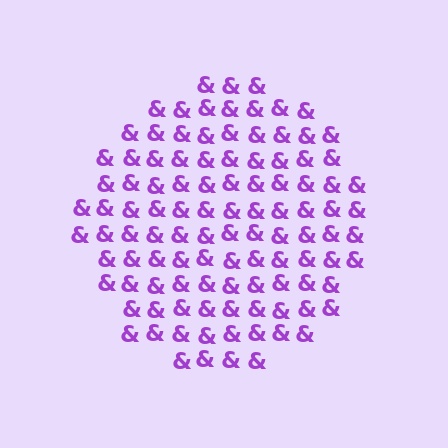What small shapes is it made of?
It is made of small ampersands.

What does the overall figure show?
The overall figure shows a circle.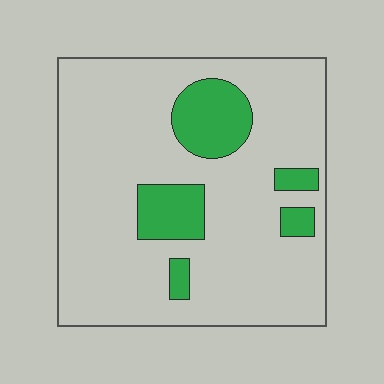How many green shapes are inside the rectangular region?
5.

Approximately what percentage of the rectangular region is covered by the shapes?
Approximately 15%.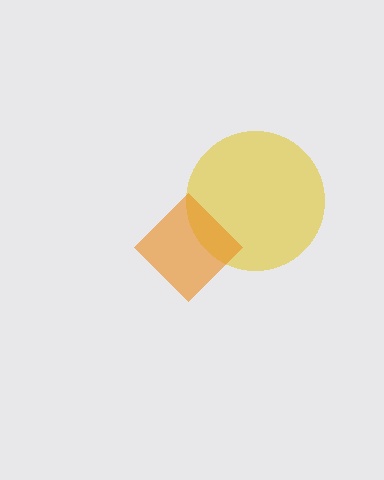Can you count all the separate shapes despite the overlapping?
Yes, there are 2 separate shapes.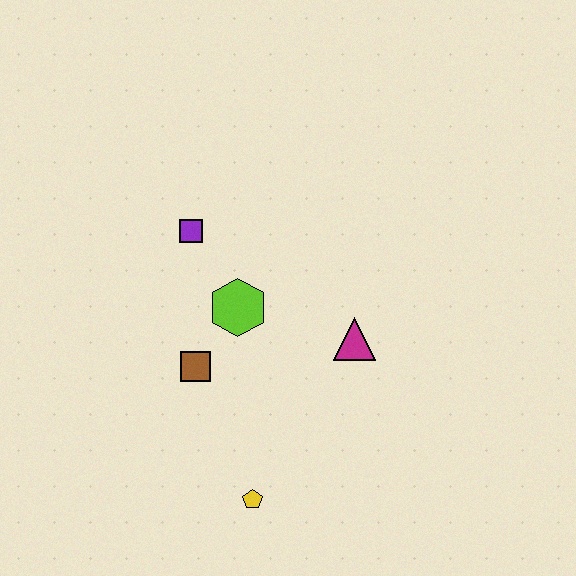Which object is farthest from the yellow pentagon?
The purple square is farthest from the yellow pentagon.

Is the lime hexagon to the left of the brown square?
No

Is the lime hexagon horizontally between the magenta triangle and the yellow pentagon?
No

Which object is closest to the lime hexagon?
The brown square is closest to the lime hexagon.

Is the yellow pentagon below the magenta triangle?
Yes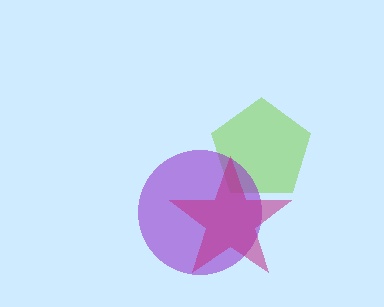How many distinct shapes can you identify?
There are 3 distinct shapes: a lime pentagon, a purple circle, a magenta star.